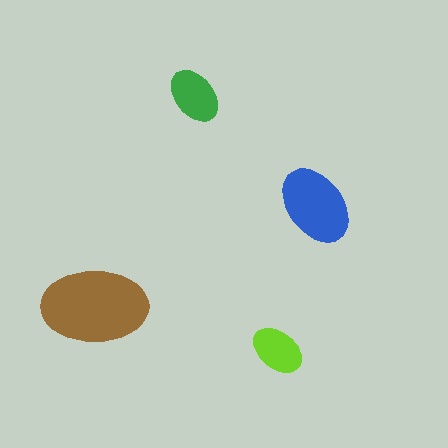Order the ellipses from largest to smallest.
the brown one, the blue one, the green one, the lime one.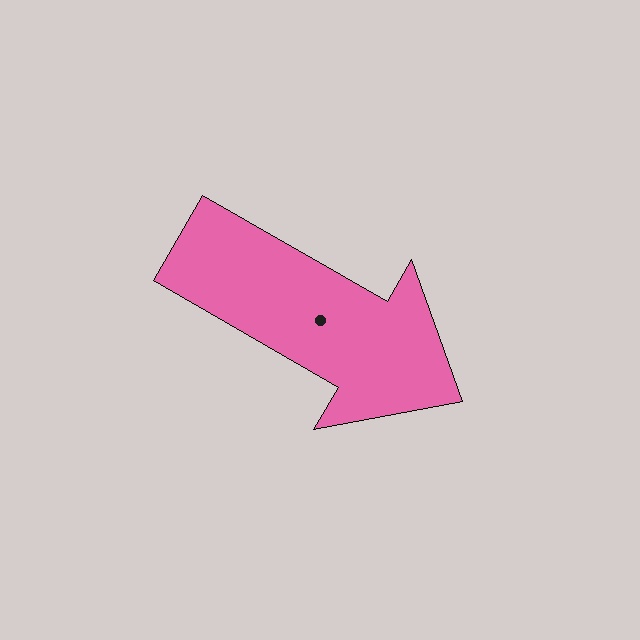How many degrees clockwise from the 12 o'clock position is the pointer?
Approximately 120 degrees.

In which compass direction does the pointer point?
Southeast.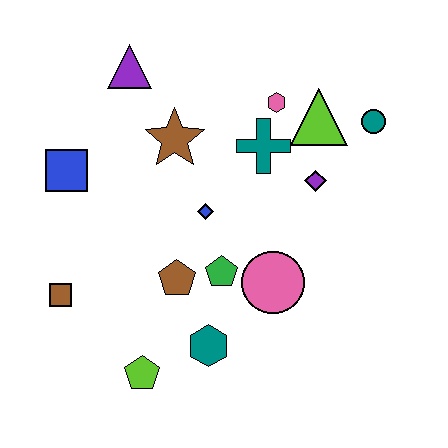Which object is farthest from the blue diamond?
The teal circle is farthest from the blue diamond.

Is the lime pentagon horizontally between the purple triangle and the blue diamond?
Yes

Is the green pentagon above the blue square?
No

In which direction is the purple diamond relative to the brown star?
The purple diamond is to the right of the brown star.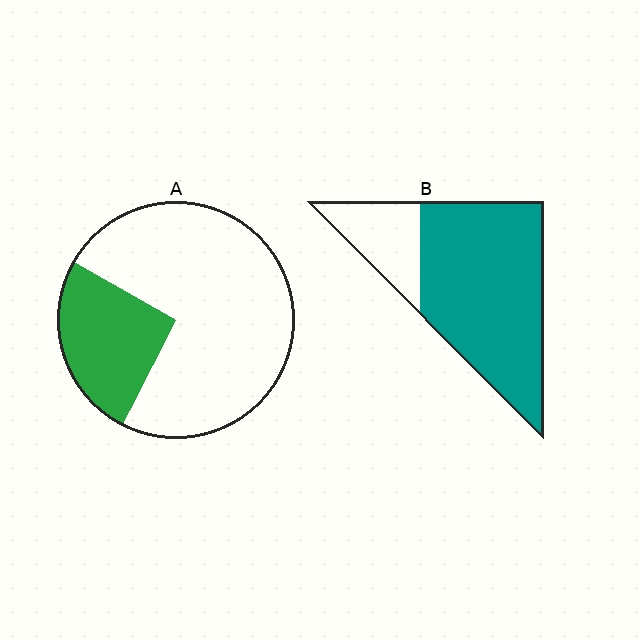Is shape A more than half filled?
No.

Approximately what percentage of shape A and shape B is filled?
A is approximately 25% and B is approximately 75%.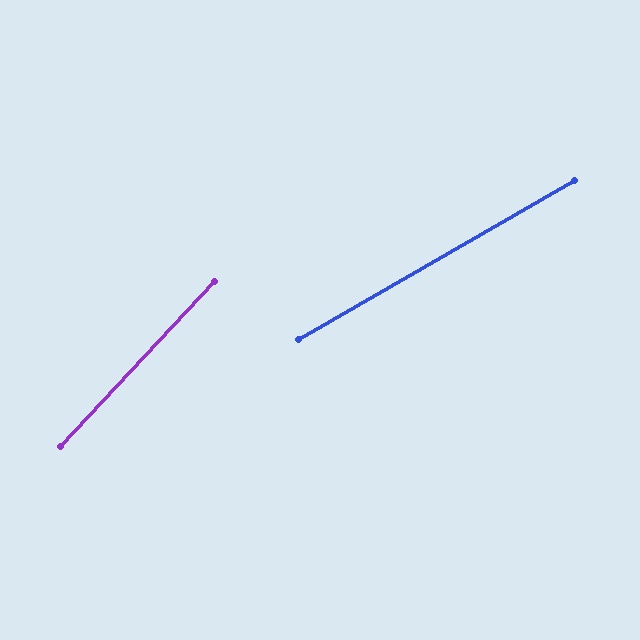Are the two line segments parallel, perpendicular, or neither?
Neither parallel nor perpendicular — they differ by about 17°.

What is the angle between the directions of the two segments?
Approximately 17 degrees.